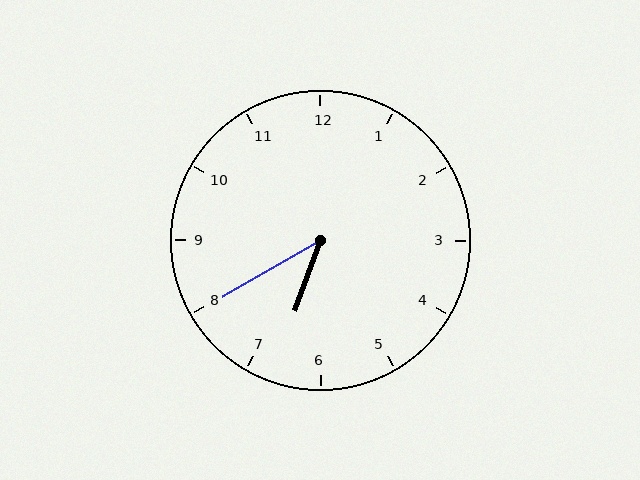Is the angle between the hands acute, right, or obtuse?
It is acute.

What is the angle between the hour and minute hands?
Approximately 40 degrees.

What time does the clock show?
6:40.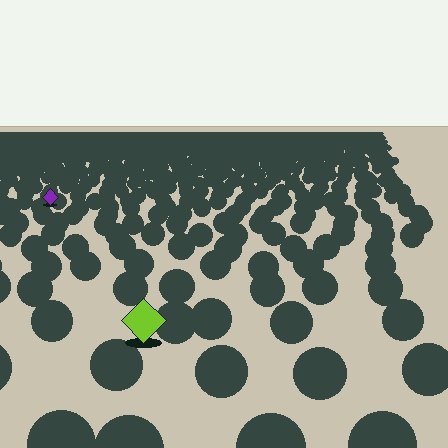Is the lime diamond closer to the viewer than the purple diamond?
Yes. The lime diamond is closer — you can tell from the texture gradient: the ground texture is coarser near it.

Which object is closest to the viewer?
The lime diamond is closest. The texture marks near it are larger and more spread out.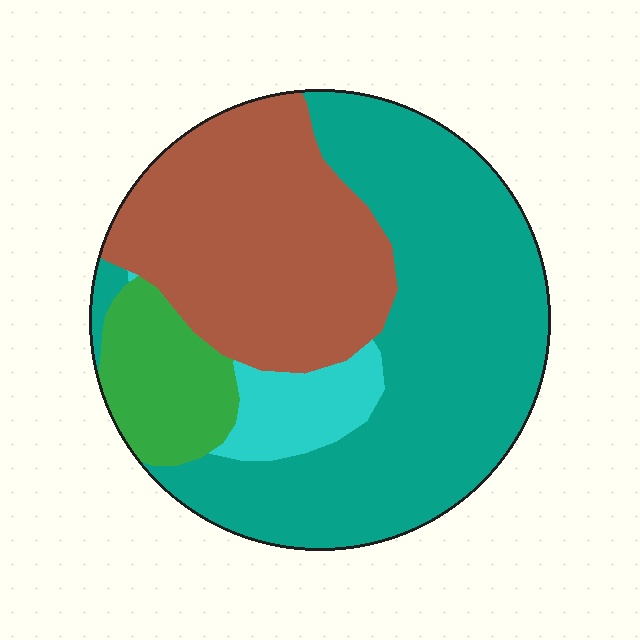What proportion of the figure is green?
Green covers about 10% of the figure.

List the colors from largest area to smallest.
From largest to smallest: teal, brown, green, cyan.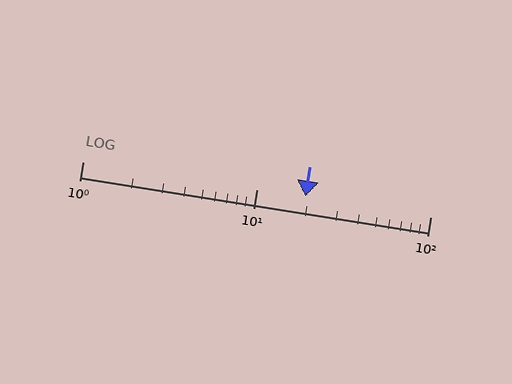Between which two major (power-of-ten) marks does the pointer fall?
The pointer is between 10 and 100.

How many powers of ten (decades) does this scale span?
The scale spans 2 decades, from 1 to 100.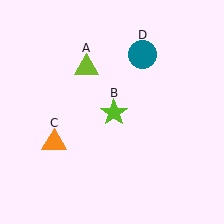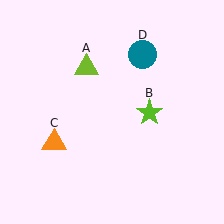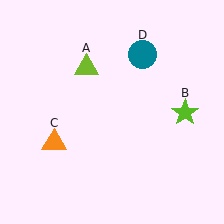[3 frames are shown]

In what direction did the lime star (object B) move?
The lime star (object B) moved right.